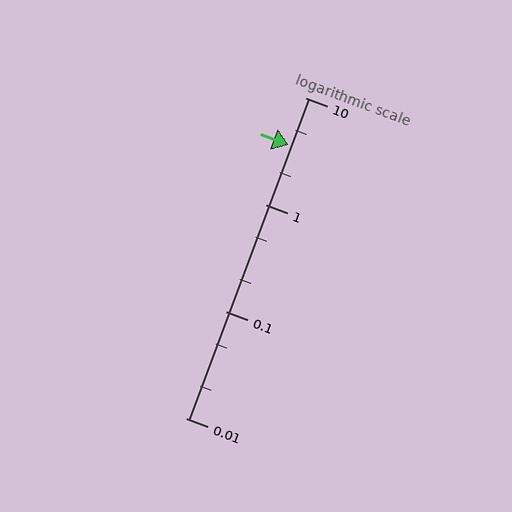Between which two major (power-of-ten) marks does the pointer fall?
The pointer is between 1 and 10.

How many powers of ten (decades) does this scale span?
The scale spans 3 decades, from 0.01 to 10.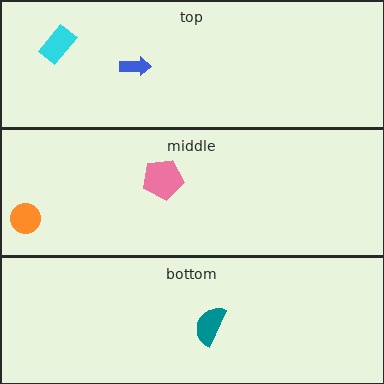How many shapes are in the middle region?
2.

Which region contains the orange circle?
The middle region.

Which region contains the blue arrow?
The top region.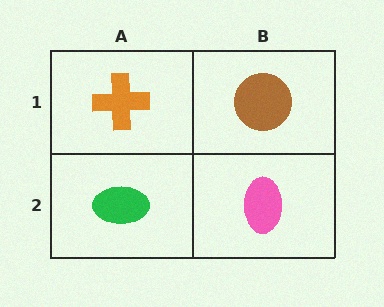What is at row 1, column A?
An orange cross.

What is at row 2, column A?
A green ellipse.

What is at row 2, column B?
A pink ellipse.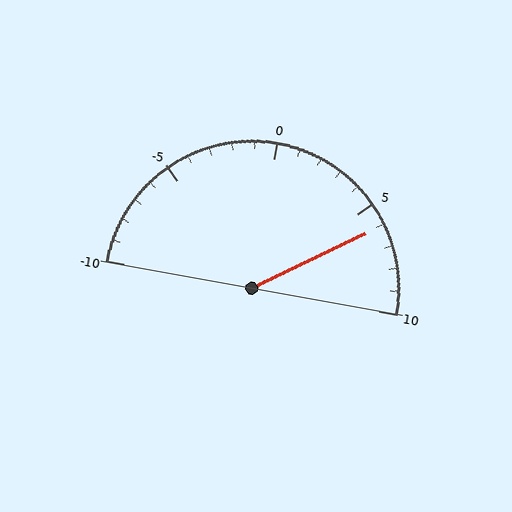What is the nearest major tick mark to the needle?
The nearest major tick mark is 5.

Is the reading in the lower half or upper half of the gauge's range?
The reading is in the upper half of the range (-10 to 10).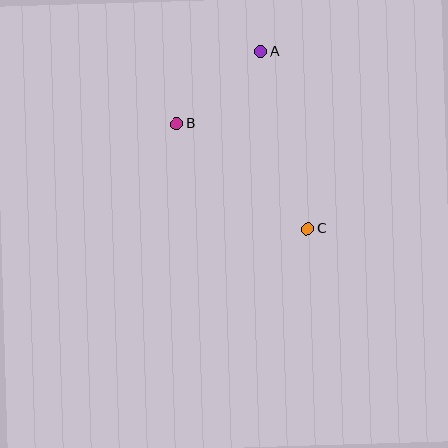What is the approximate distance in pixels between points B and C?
The distance between B and C is approximately 168 pixels.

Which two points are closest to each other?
Points A and B are closest to each other.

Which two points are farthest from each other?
Points A and C are farthest from each other.